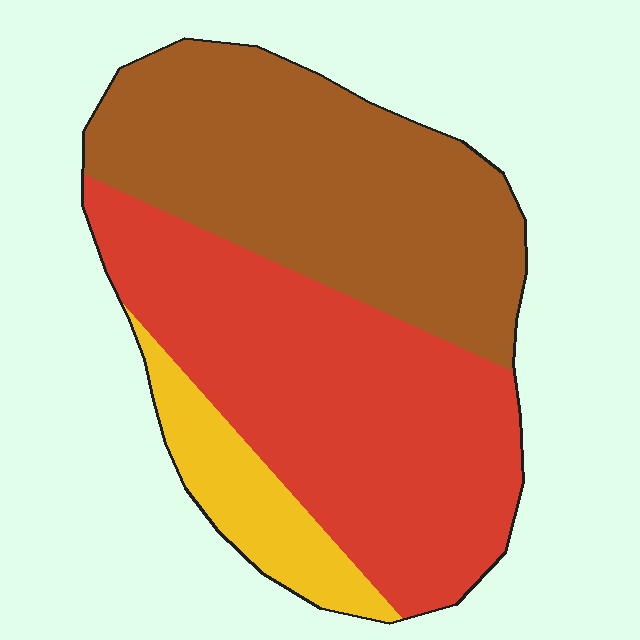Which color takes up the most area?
Red, at roughly 45%.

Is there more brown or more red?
Red.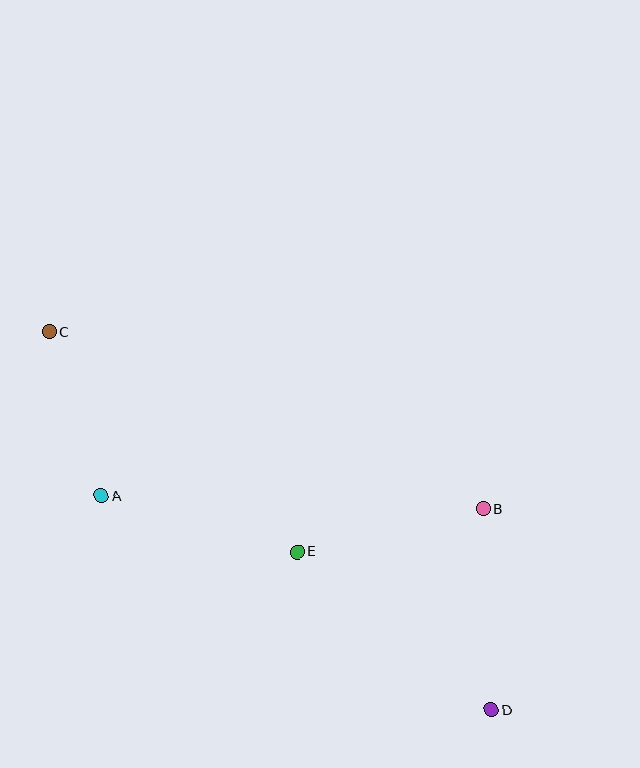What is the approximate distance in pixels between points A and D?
The distance between A and D is approximately 445 pixels.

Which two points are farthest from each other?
Points C and D are farthest from each other.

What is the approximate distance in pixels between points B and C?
The distance between B and C is approximately 469 pixels.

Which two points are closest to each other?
Points A and C are closest to each other.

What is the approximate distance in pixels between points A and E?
The distance between A and E is approximately 204 pixels.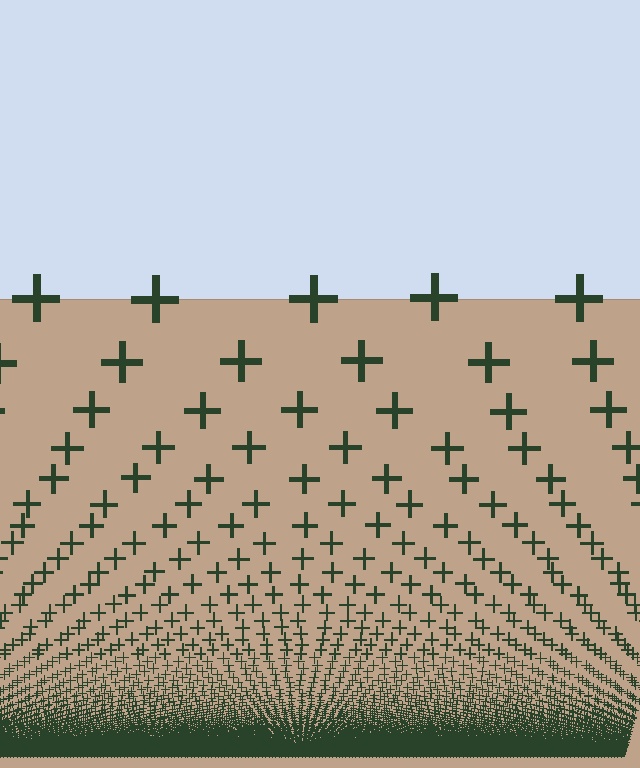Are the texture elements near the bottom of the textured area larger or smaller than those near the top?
Smaller. The gradient is inverted — elements near the bottom are smaller and denser.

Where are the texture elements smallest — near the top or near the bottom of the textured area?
Near the bottom.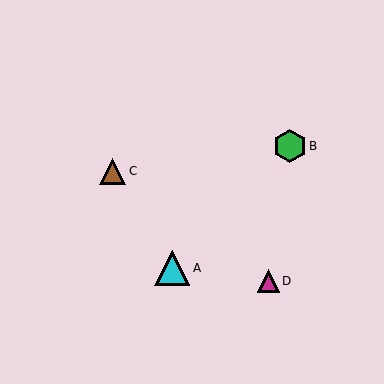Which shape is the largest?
The cyan triangle (labeled A) is the largest.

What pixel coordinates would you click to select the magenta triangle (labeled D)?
Click at (268, 281) to select the magenta triangle D.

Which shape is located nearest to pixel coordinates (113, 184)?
The brown triangle (labeled C) at (113, 171) is nearest to that location.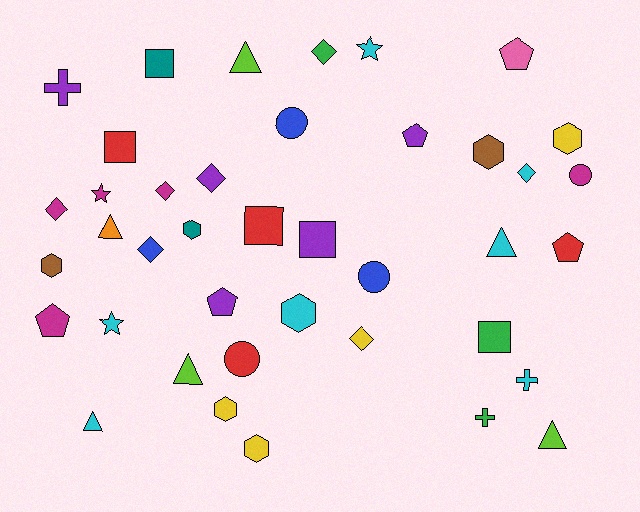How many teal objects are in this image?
There are 2 teal objects.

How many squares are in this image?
There are 5 squares.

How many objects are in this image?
There are 40 objects.